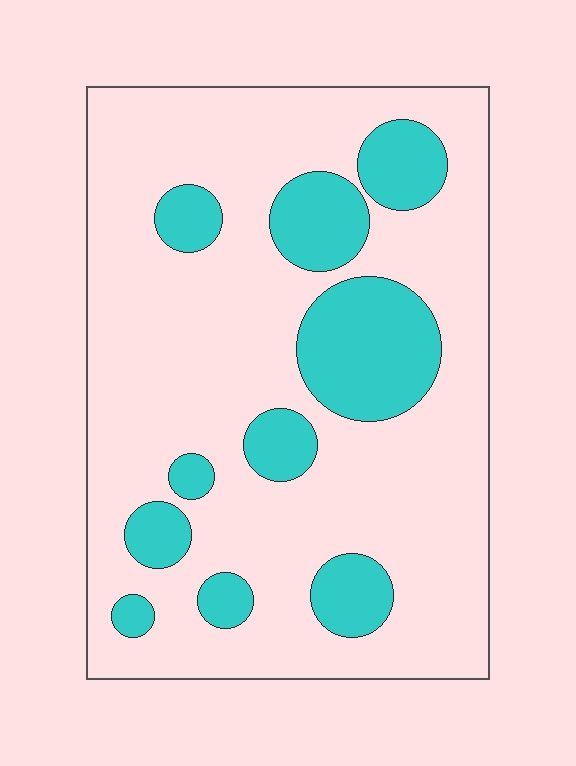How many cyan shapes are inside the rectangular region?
10.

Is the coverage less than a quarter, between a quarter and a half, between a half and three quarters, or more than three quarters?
Less than a quarter.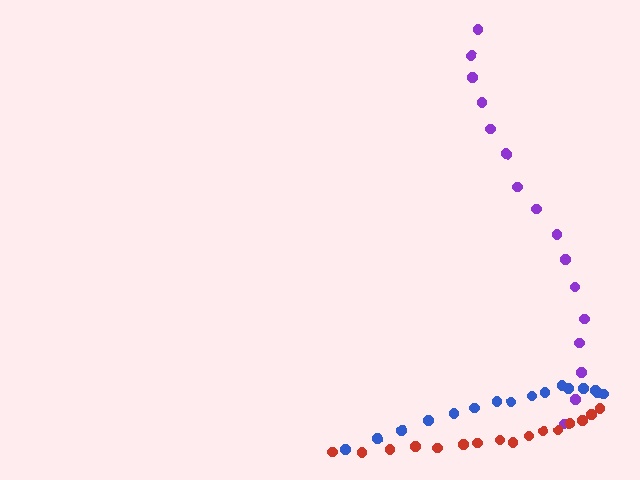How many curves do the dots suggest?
There are 3 distinct paths.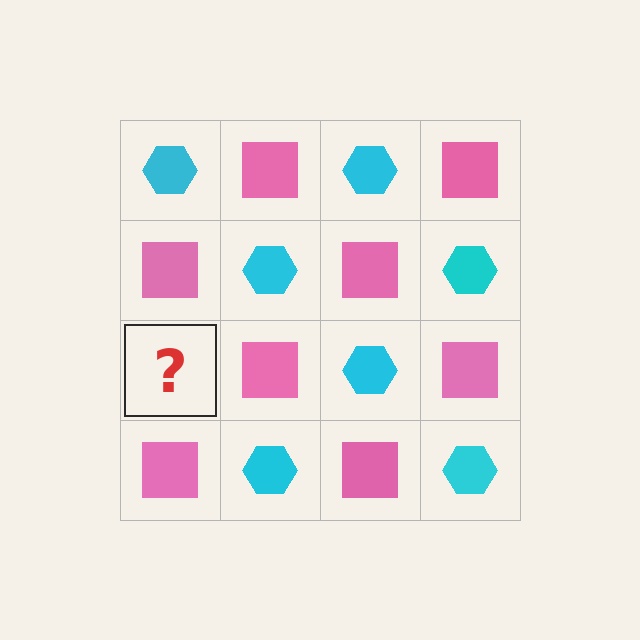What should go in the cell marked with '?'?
The missing cell should contain a cyan hexagon.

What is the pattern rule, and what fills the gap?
The rule is that it alternates cyan hexagon and pink square in a checkerboard pattern. The gap should be filled with a cyan hexagon.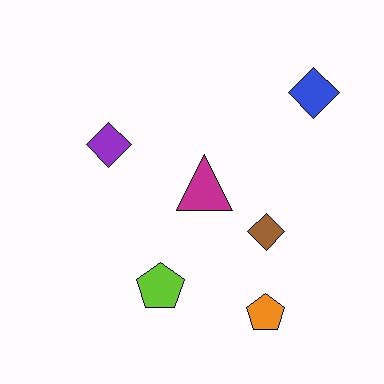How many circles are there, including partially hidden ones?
There are no circles.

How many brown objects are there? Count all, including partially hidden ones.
There is 1 brown object.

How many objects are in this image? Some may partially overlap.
There are 6 objects.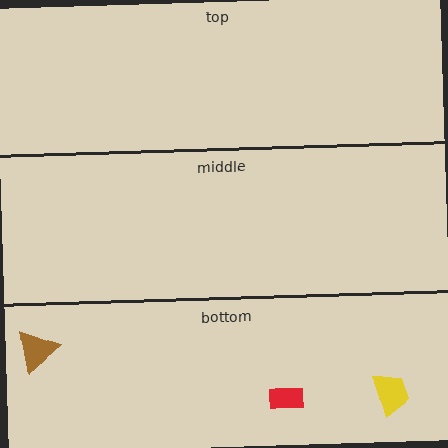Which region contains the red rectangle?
The bottom region.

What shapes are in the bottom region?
The brown triangle, the yellow trapezoid, the red rectangle.